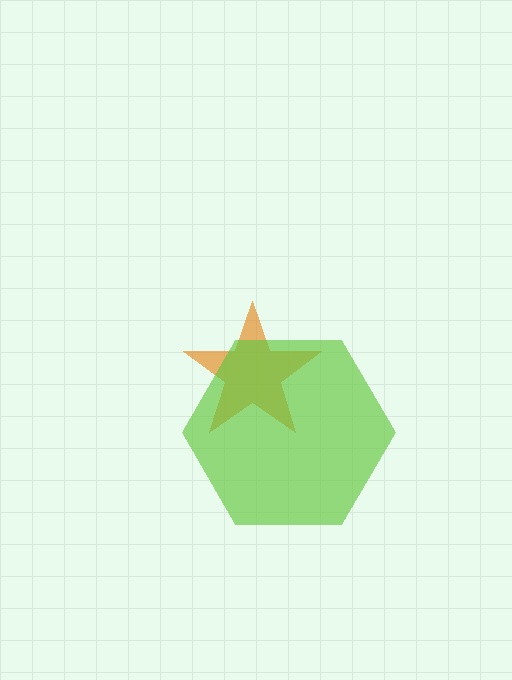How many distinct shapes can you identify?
There are 2 distinct shapes: an orange star, a lime hexagon.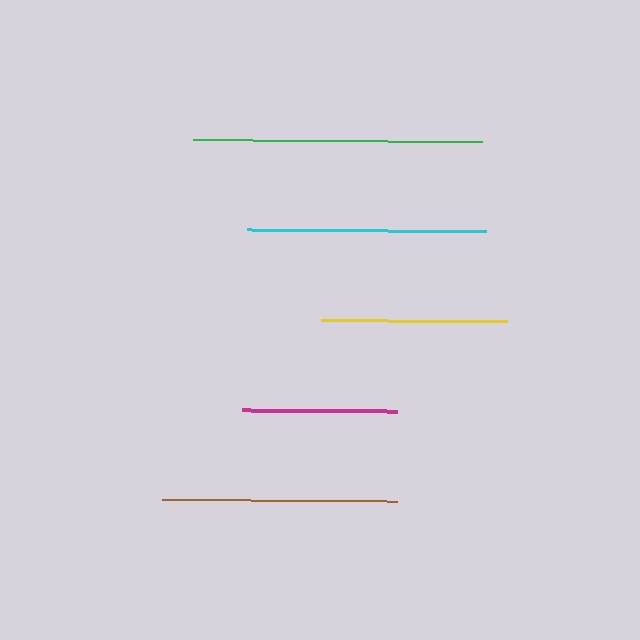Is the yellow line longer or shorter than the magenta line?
The yellow line is longer than the magenta line.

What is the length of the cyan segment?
The cyan segment is approximately 239 pixels long.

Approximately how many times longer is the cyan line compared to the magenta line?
The cyan line is approximately 1.5 times the length of the magenta line.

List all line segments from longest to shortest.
From longest to shortest: green, cyan, brown, yellow, magenta.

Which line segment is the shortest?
The magenta line is the shortest at approximately 155 pixels.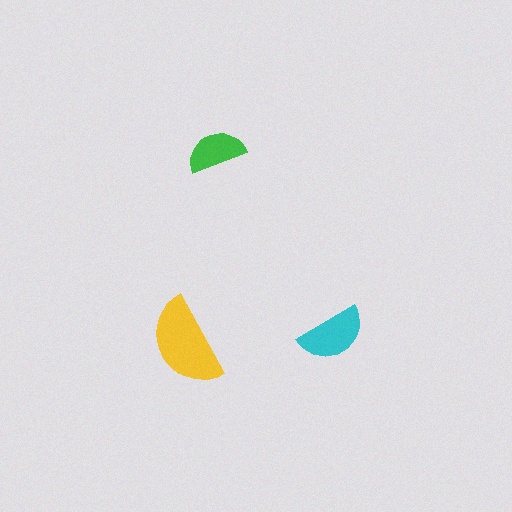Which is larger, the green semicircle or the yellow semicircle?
The yellow one.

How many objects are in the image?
There are 3 objects in the image.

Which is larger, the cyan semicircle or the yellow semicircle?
The yellow one.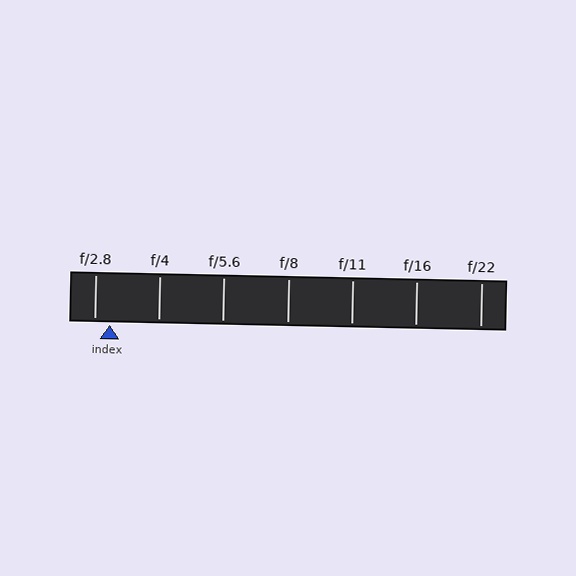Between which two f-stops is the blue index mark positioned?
The index mark is between f/2.8 and f/4.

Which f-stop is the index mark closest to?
The index mark is closest to f/2.8.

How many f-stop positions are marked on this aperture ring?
There are 7 f-stop positions marked.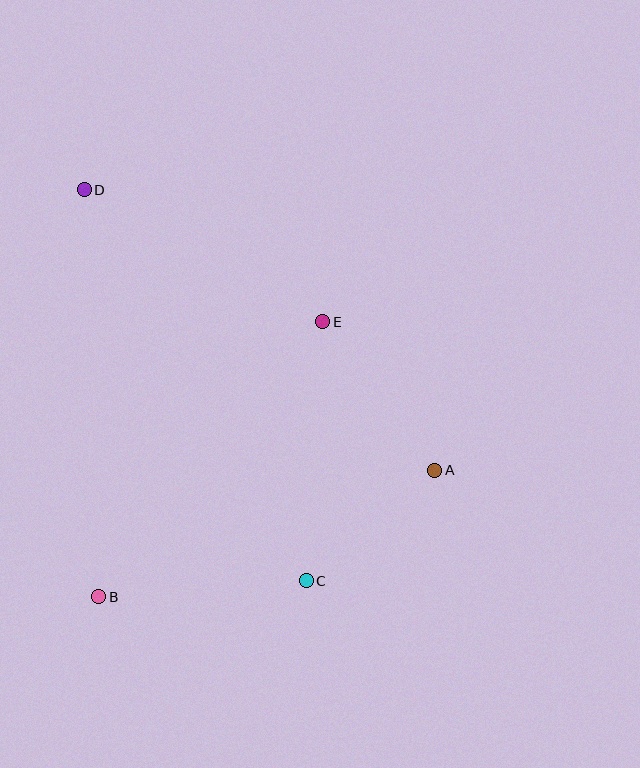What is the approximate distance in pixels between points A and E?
The distance between A and E is approximately 186 pixels.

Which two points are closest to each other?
Points A and C are closest to each other.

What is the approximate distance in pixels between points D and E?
The distance between D and E is approximately 273 pixels.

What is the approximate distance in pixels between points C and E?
The distance between C and E is approximately 260 pixels.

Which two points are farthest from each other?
Points C and D are farthest from each other.